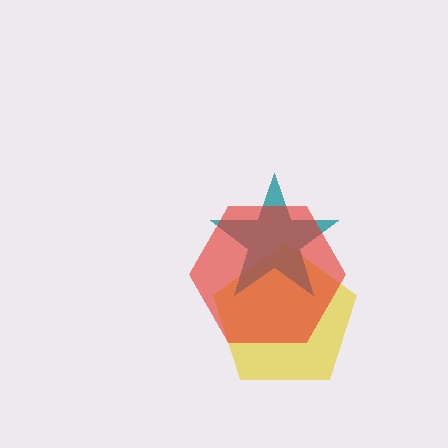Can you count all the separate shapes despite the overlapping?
Yes, there are 3 separate shapes.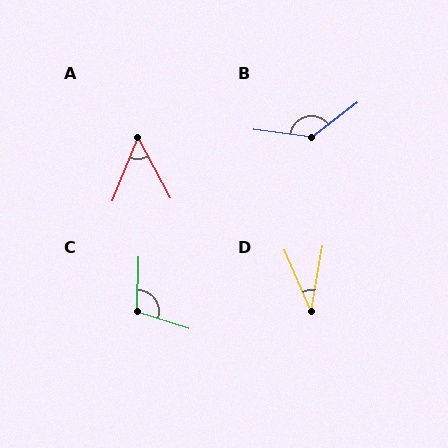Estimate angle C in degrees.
Approximately 106 degrees.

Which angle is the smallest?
D, at approximately 33 degrees.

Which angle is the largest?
B, at approximately 135 degrees.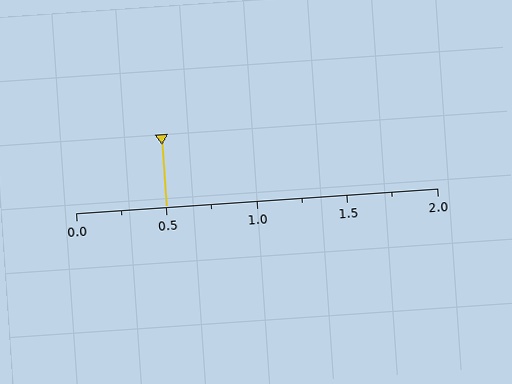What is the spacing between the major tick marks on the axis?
The major ticks are spaced 0.5 apart.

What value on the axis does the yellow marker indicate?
The marker indicates approximately 0.5.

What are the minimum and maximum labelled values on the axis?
The axis runs from 0.0 to 2.0.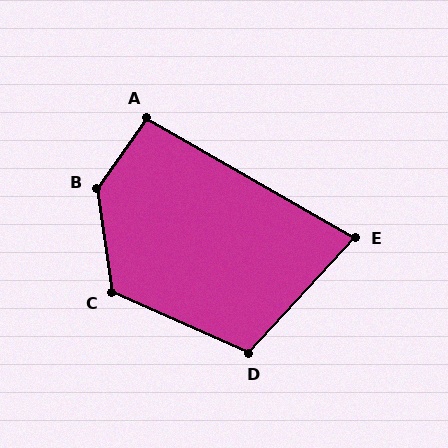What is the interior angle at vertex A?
Approximately 95 degrees (approximately right).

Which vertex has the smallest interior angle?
E, at approximately 77 degrees.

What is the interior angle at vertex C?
Approximately 122 degrees (obtuse).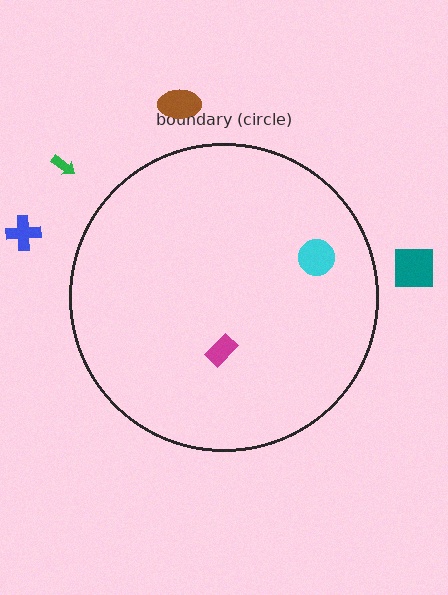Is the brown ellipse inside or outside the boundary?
Outside.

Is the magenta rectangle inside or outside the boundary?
Inside.